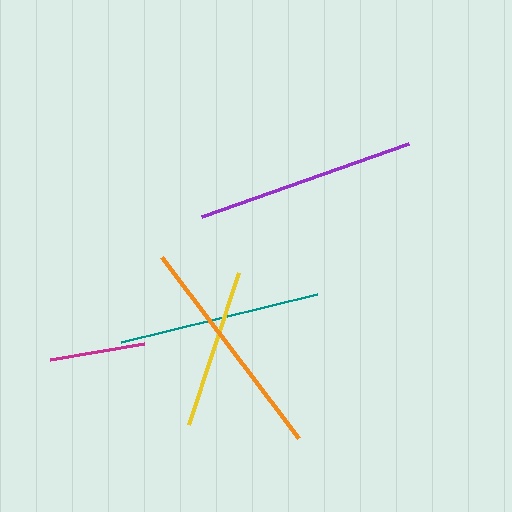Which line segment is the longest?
The orange line is the longest at approximately 227 pixels.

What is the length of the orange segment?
The orange segment is approximately 227 pixels long.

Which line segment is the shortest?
The magenta line is the shortest at approximately 95 pixels.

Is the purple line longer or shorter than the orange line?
The orange line is longer than the purple line.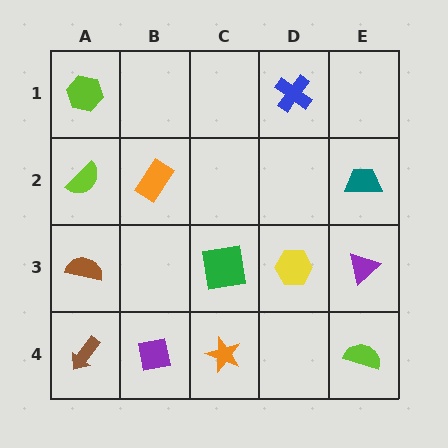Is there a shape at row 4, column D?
No, that cell is empty.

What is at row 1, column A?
A lime hexagon.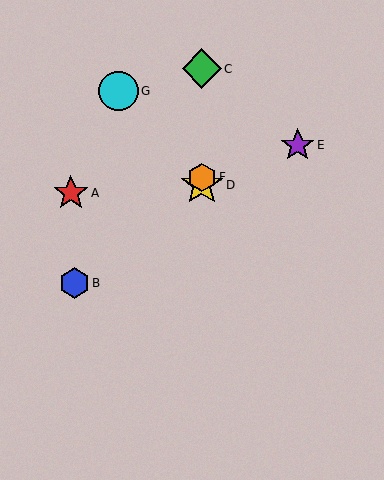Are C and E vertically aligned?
No, C is at x≈202 and E is at x≈298.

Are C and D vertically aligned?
Yes, both are at x≈202.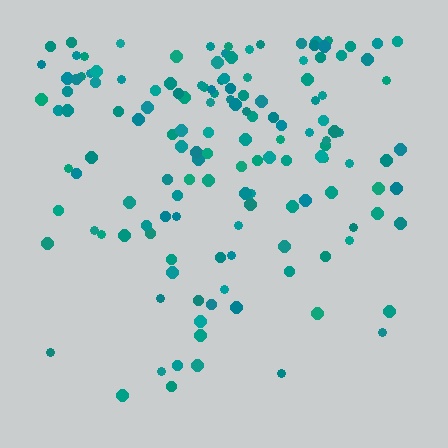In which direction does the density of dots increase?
From bottom to top, with the top side densest.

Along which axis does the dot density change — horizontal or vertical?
Vertical.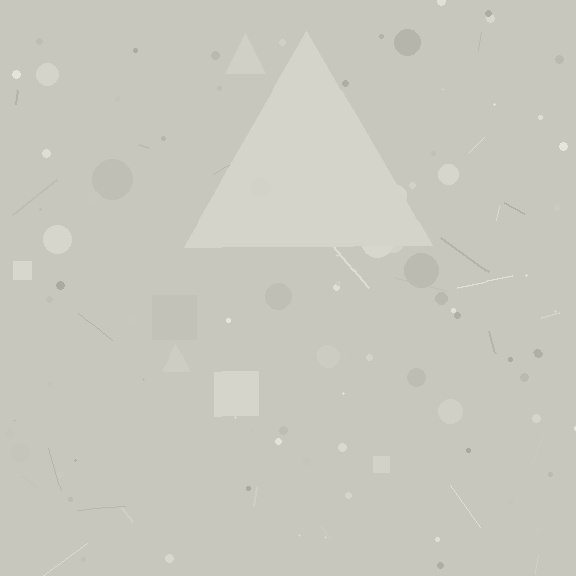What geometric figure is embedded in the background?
A triangle is embedded in the background.